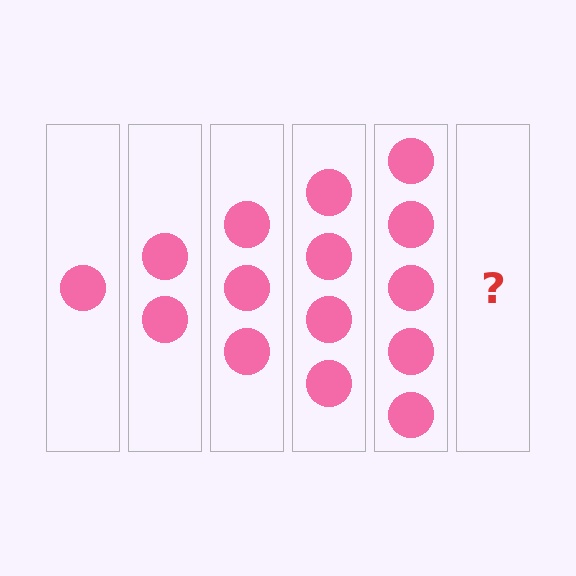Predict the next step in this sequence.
The next step is 6 circles.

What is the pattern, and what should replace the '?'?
The pattern is that each step adds one more circle. The '?' should be 6 circles.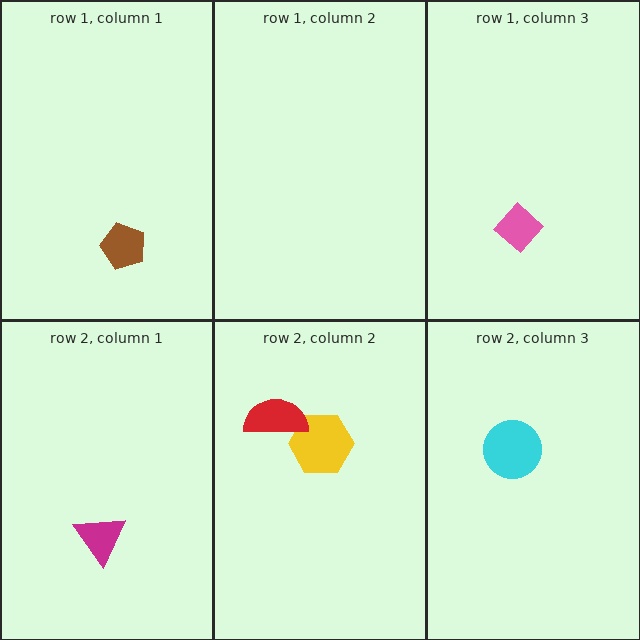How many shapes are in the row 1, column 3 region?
1.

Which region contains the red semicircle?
The row 2, column 2 region.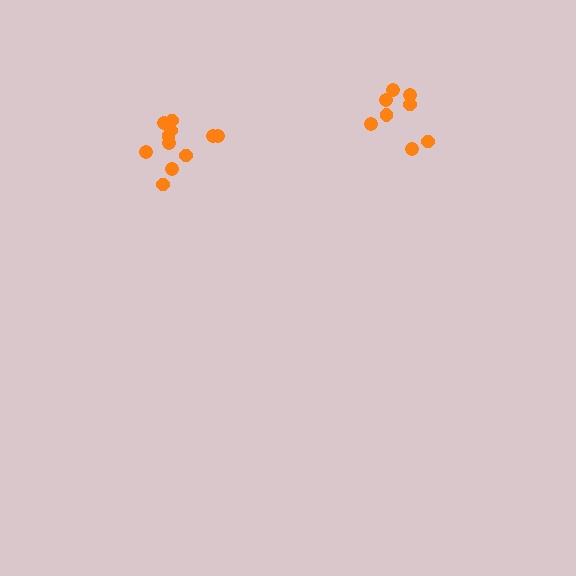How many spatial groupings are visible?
There are 2 spatial groupings.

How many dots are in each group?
Group 1: 8 dots, Group 2: 11 dots (19 total).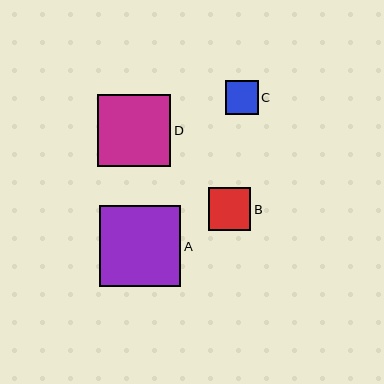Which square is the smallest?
Square C is the smallest with a size of approximately 33 pixels.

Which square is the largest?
Square A is the largest with a size of approximately 81 pixels.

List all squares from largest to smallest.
From largest to smallest: A, D, B, C.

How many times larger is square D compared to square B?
Square D is approximately 1.7 times the size of square B.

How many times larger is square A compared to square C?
Square A is approximately 2.4 times the size of square C.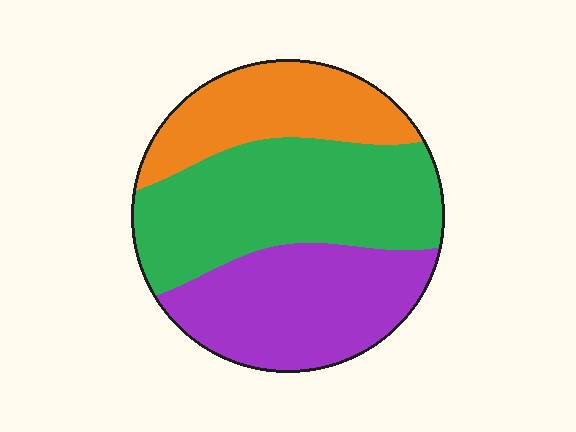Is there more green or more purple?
Green.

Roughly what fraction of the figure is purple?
Purple covers 33% of the figure.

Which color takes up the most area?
Green, at roughly 45%.